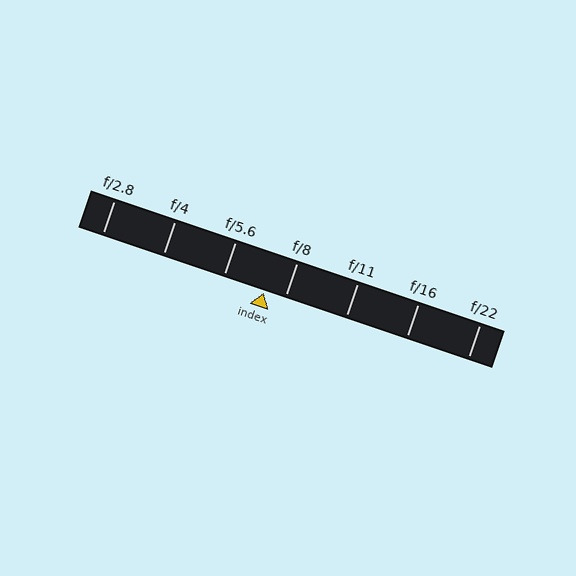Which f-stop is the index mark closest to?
The index mark is closest to f/8.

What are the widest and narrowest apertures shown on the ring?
The widest aperture shown is f/2.8 and the narrowest is f/22.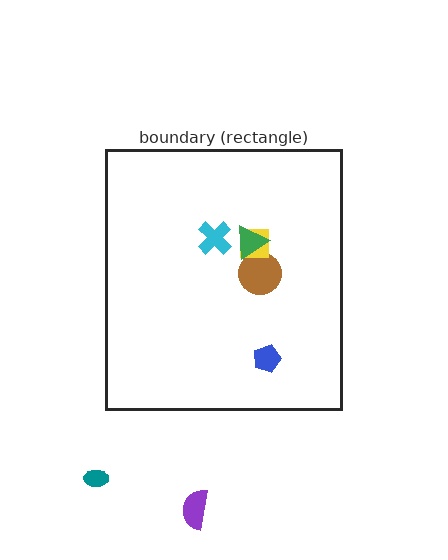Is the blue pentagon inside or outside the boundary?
Inside.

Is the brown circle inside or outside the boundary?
Inside.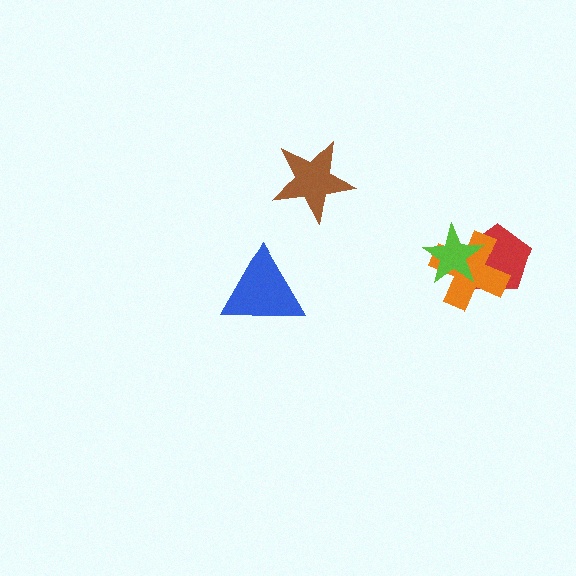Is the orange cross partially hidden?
Yes, it is partially covered by another shape.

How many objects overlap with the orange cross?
2 objects overlap with the orange cross.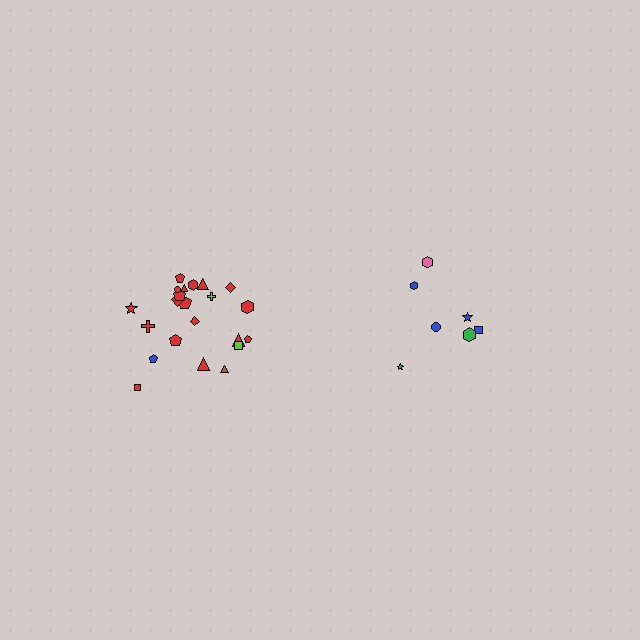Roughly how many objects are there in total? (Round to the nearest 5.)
Roughly 30 objects in total.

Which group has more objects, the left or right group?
The left group.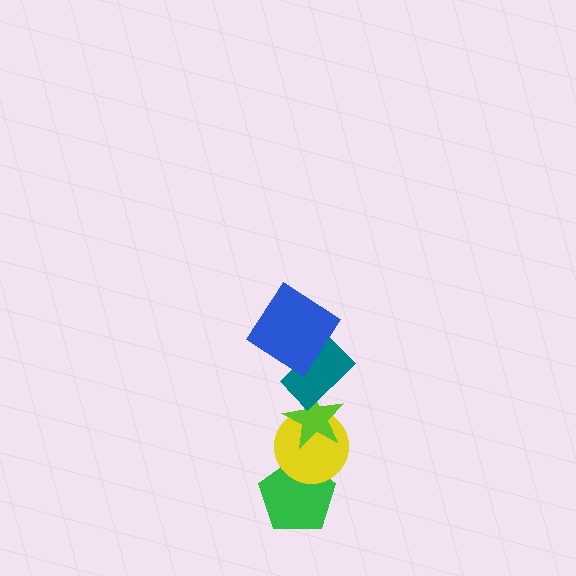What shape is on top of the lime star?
The teal rectangle is on top of the lime star.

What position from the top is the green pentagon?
The green pentagon is 5th from the top.